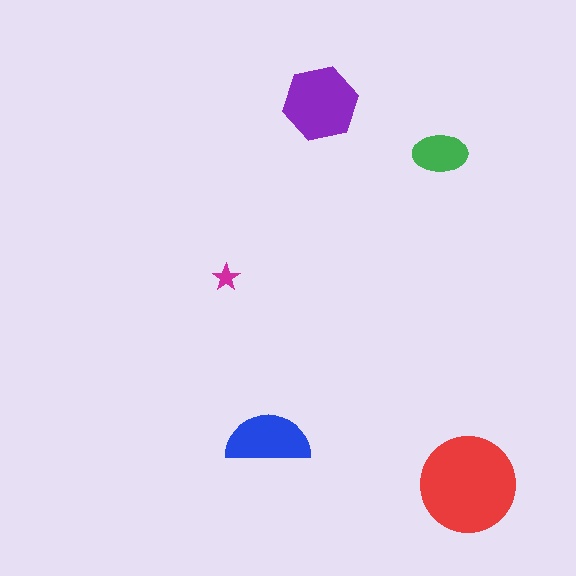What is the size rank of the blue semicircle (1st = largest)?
3rd.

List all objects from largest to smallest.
The red circle, the purple hexagon, the blue semicircle, the green ellipse, the magenta star.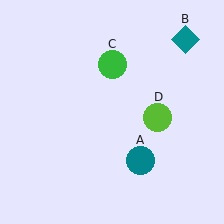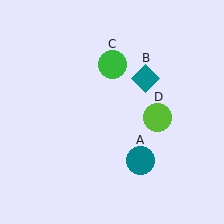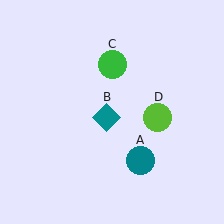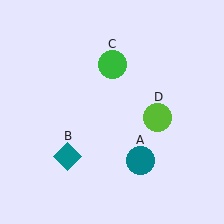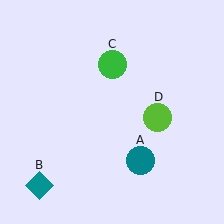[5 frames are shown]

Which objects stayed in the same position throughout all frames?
Teal circle (object A) and green circle (object C) and lime circle (object D) remained stationary.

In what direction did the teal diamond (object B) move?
The teal diamond (object B) moved down and to the left.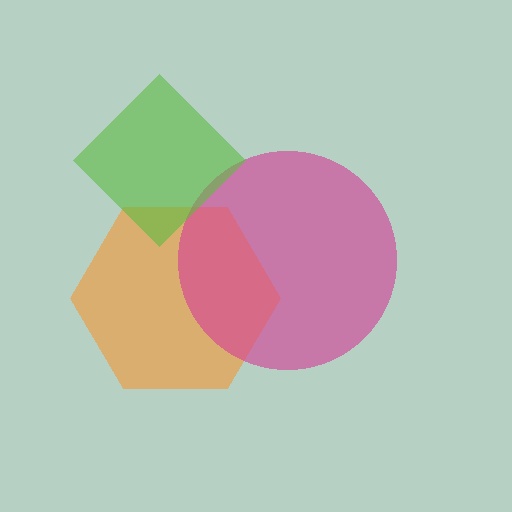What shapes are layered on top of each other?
The layered shapes are: an orange hexagon, a magenta circle, a lime diamond.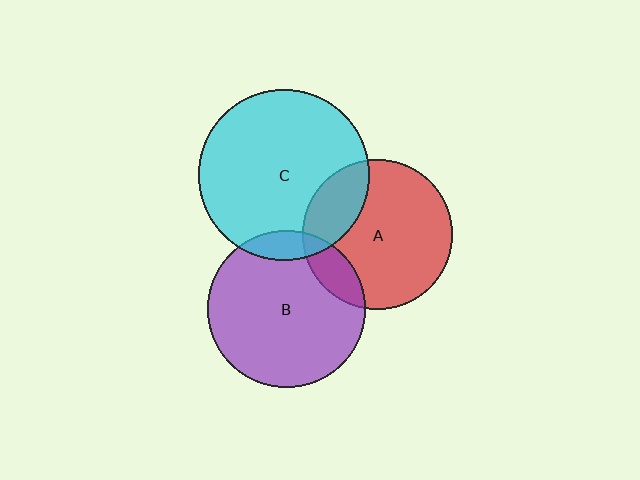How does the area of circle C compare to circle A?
Approximately 1.3 times.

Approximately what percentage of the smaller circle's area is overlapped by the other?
Approximately 10%.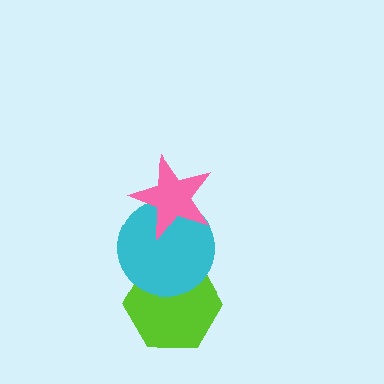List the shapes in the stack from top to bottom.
From top to bottom: the pink star, the cyan circle, the lime hexagon.